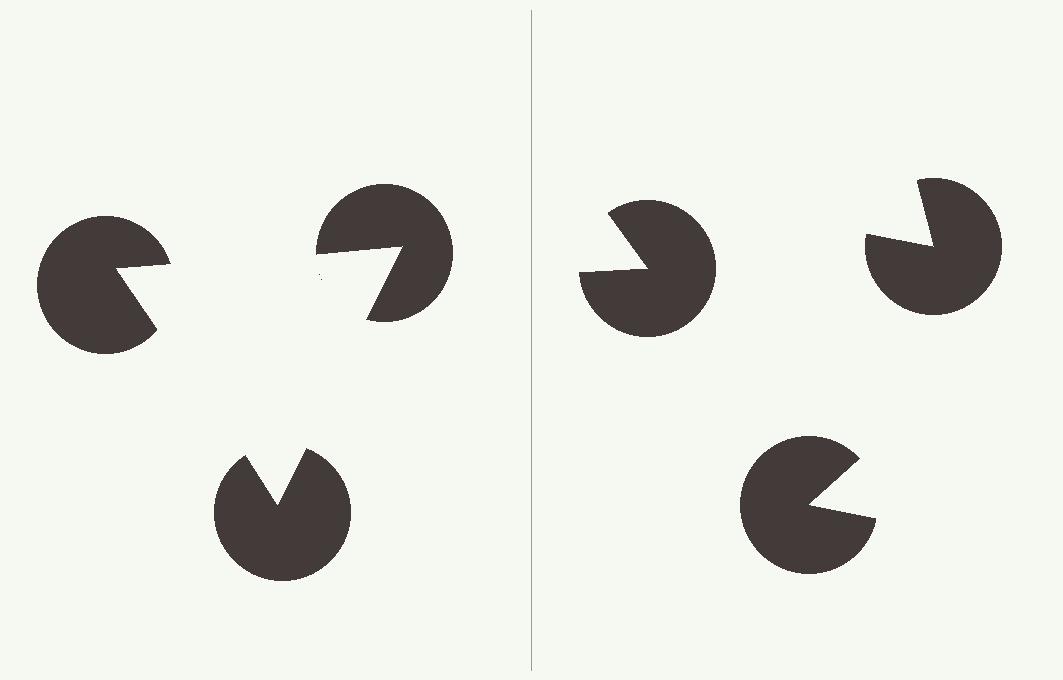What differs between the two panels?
The pac-man discs are positioned identically on both sides; only the wedge orientations differ. On the left they align to a triangle; on the right they are misaligned.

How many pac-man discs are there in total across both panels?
6 — 3 on each side.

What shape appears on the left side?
An illusory triangle.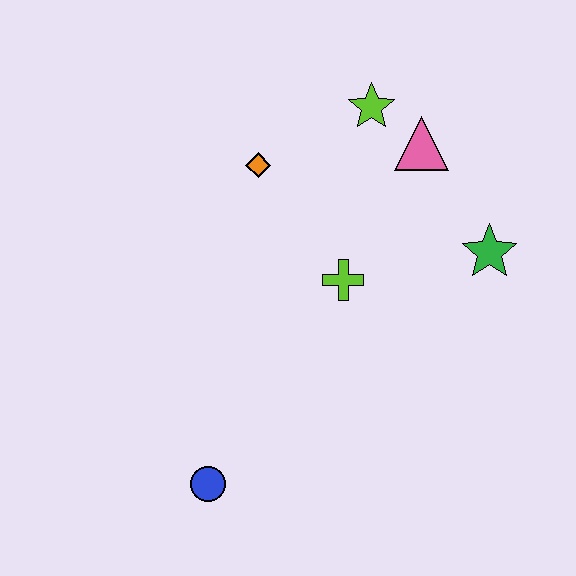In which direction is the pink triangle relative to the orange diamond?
The pink triangle is to the right of the orange diamond.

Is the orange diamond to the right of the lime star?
No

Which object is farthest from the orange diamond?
The blue circle is farthest from the orange diamond.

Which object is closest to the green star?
The pink triangle is closest to the green star.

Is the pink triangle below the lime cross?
No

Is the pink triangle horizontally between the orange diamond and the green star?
Yes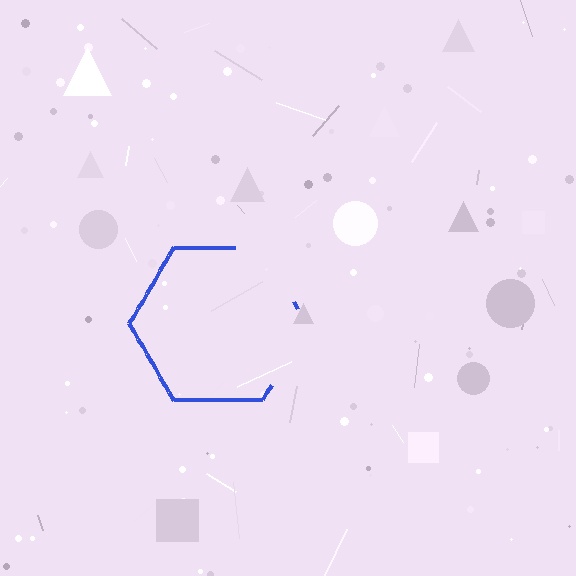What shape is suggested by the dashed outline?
The dashed outline suggests a hexagon.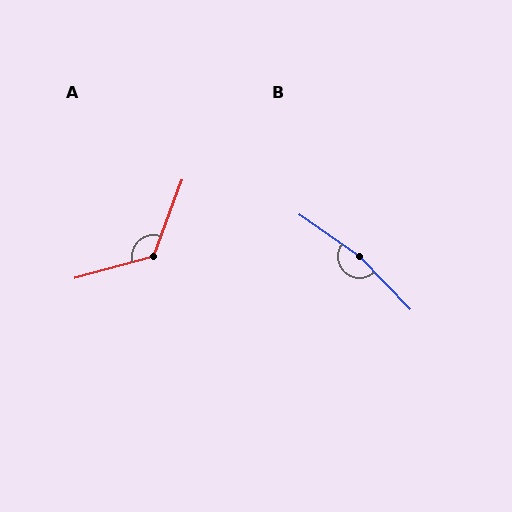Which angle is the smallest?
A, at approximately 125 degrees.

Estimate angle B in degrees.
Approximately 168 degrees.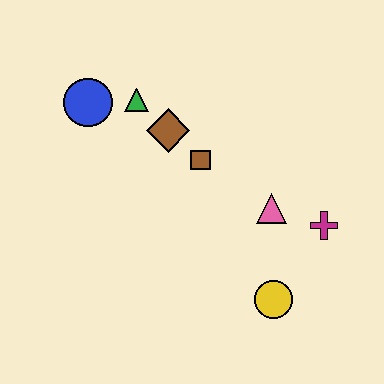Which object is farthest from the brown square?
The yellow circle is farthest from the brown square.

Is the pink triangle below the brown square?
Yes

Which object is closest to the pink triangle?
The magenta cross is closest to the pink triangle.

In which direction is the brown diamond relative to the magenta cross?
The brown diamond is to the left of the magenta cross.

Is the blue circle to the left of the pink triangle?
Yes